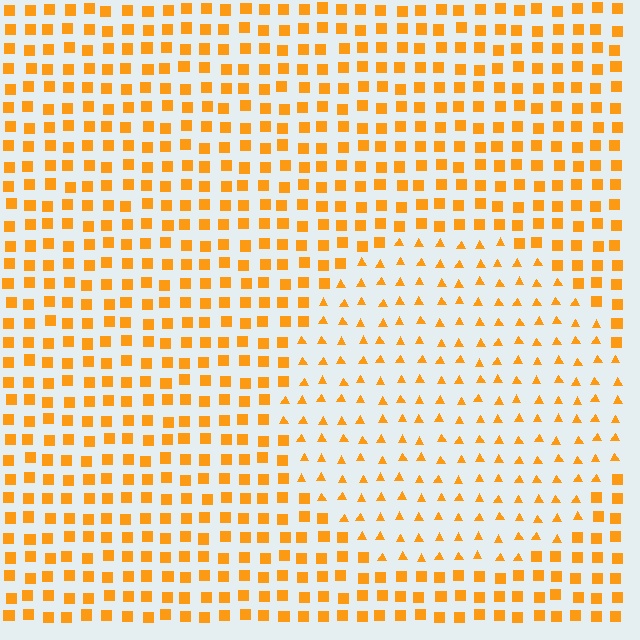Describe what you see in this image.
The image is filled with small orange elements arranged in a uniform grid. A circle-shaped region contains triangles, while the surrounding area contains squares. The boundary is defined purely by the change in element shape.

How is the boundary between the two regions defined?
The boundary is defined by a change in element shape: triangles inside vs. squares outside. All elements share the same color and spacing.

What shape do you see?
I see a circle.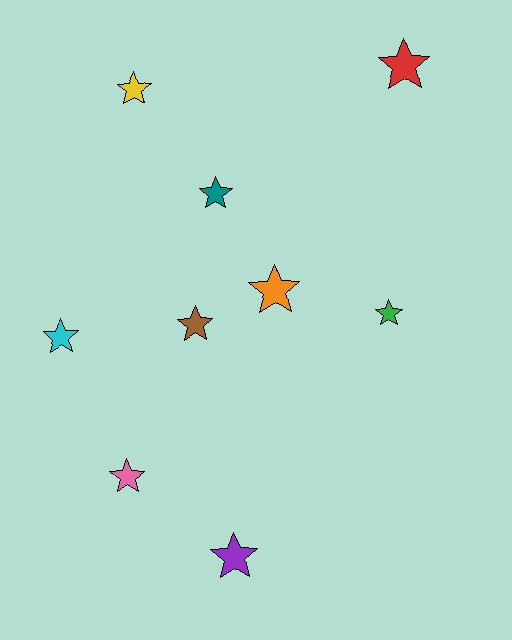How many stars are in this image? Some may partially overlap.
There are 9 stars.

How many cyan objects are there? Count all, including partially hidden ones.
There is 1 cyan object.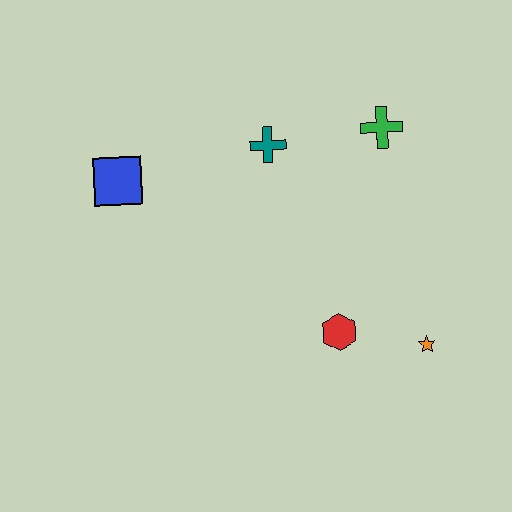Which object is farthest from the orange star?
The blue square is farthest from the orange star.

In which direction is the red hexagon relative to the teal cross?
The red hexagon is below the teal cross.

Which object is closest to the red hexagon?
The orange star is closest to the red hexagon.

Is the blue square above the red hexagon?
Yes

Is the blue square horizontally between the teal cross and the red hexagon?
No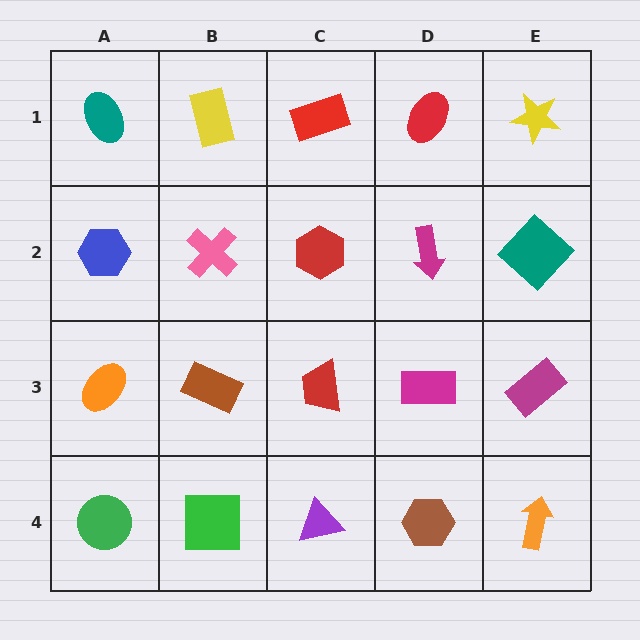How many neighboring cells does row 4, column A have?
2.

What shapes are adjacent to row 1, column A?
A blue hexagon (row 2, column A), a yellow rectangle (row 1, column B).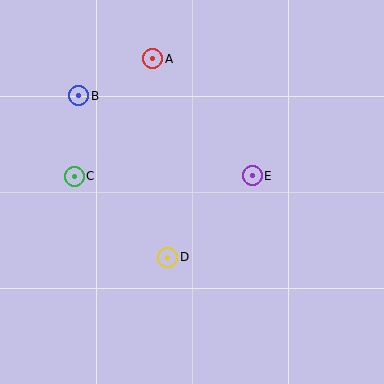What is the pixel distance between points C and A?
The distance between C and A is 142 pixels.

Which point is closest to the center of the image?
Point E at (252, 176) is closest to the center.